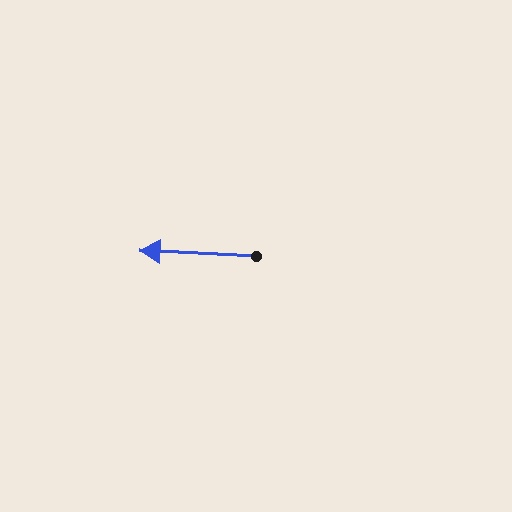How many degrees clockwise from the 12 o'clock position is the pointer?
Approximately 273 degrees.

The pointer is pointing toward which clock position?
Roughly 9 o'clock.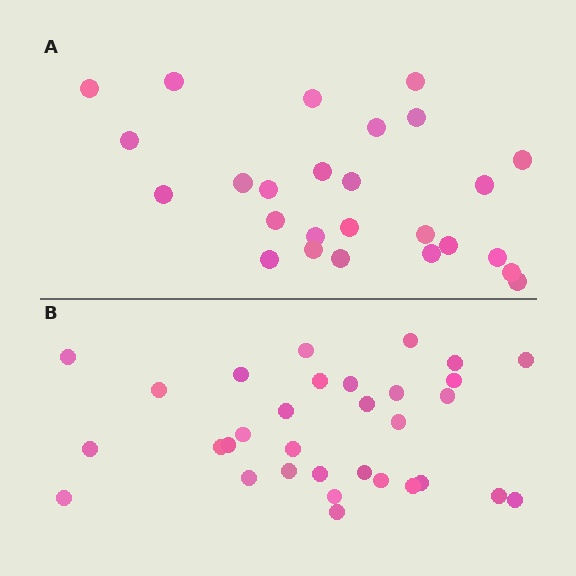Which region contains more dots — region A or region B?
Region B (the bottom region) has more dots.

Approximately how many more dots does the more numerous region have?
Region B has about 6 more dots than region A.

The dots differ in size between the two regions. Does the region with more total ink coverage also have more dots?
No. Region A has more total ink coverage because its dots are larger, but region B actually contains more individual dots. Total area can be misleading — the number of items is what matters here.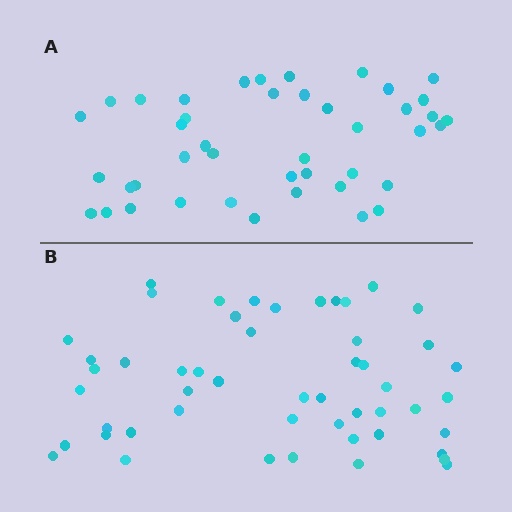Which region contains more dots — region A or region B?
Region B (the bottom region) has more dots.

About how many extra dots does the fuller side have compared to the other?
Region B has roughly 8 or so more dots than region A.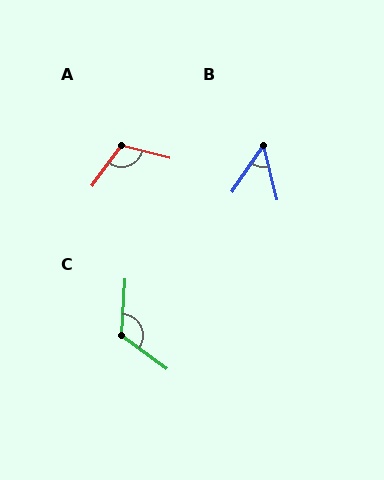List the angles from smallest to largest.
B (48°), A (111°), C (123°).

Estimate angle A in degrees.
Approximately 111 degrees.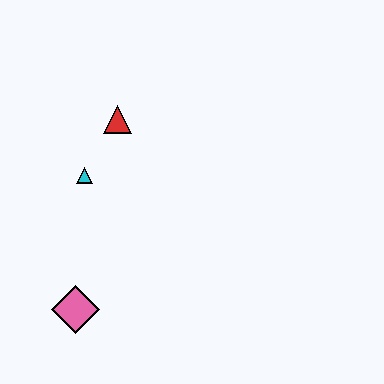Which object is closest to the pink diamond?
The cyan triangle is closest to the pink diamond.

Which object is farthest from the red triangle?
The pink diamond is farthest from the red triangle.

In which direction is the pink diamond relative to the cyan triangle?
The pink diamond is below the cyan triangle.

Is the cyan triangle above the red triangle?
No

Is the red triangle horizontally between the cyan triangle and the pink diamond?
No